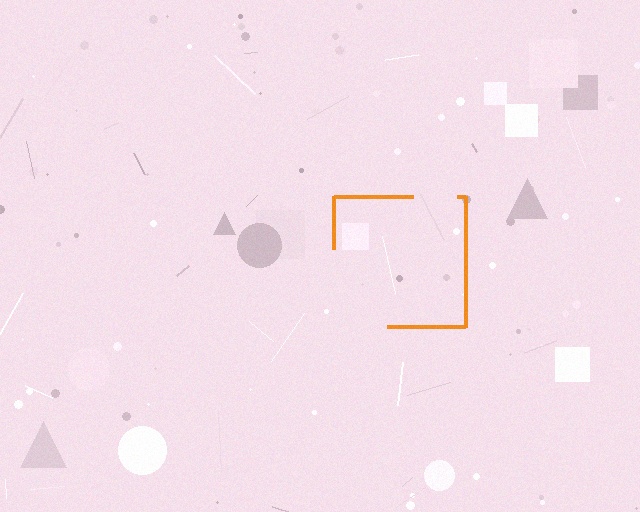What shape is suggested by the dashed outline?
The dashed outline suggests a square.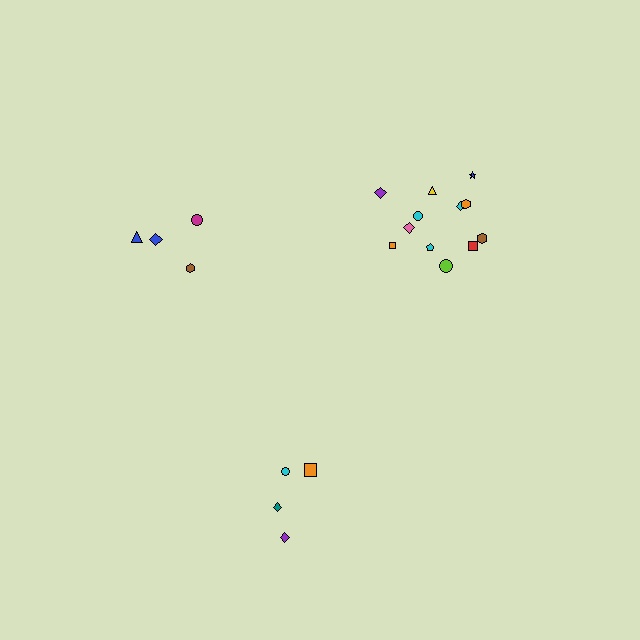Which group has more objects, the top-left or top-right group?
The top-right group.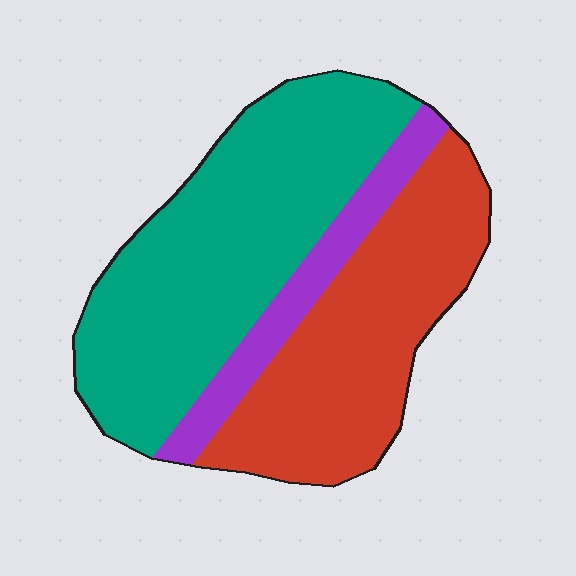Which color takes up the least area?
Purple, at roughly 15%.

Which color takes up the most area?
Teal, at roughly 50%.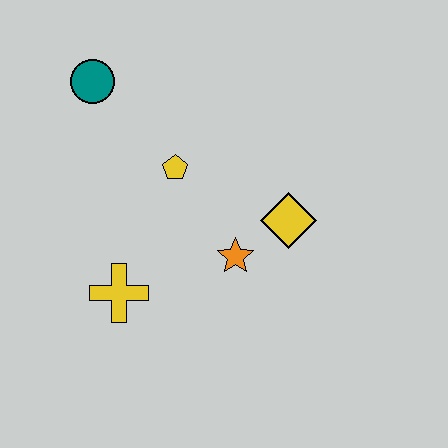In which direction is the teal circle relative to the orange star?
The teal circle is above the orange star.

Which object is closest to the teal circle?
The yellow pentagon is closest to the teal circle.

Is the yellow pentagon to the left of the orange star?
Yes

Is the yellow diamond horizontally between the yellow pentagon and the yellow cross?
No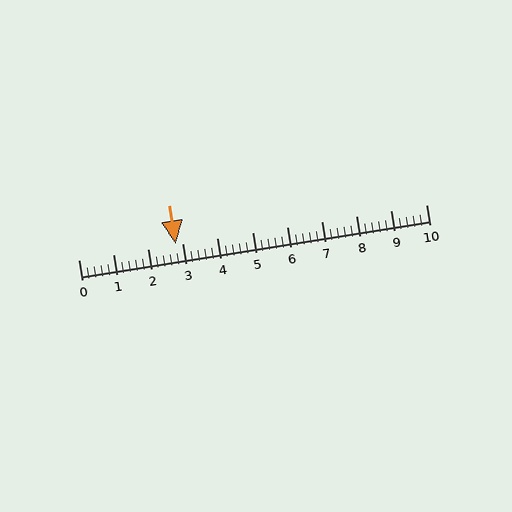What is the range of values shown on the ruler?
The ruler shows values from 0 to 10.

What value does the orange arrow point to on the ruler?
The orange arrow points to approximately 2.8.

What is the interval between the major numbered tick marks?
The major tick marks are spaced 1 units apart.